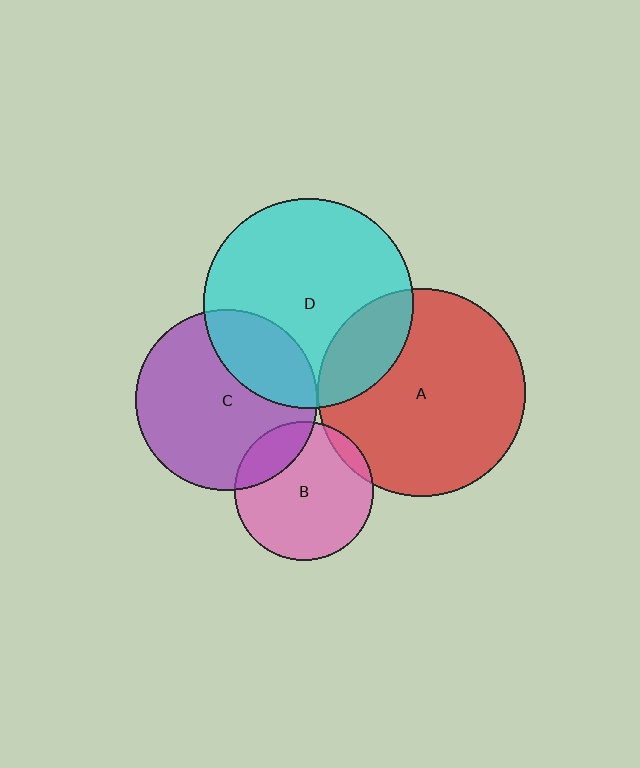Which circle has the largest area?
Circle D (cyan).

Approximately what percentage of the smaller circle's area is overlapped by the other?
Approximately 5%.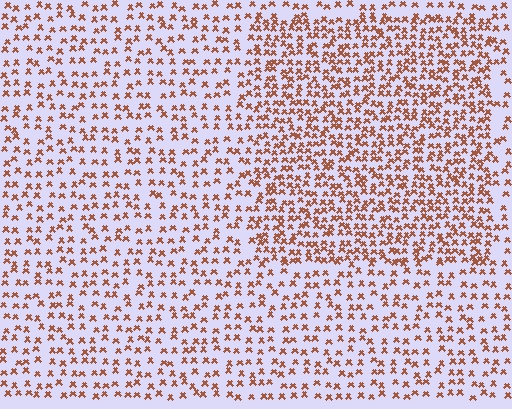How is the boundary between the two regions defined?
The boundary is defined by a change in element density (approximately 1.8x ratio). All elements are the same color, size, and shape.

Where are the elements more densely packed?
The elements are more densely packed inside the rectangle boundary.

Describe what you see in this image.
The image contains small brown elements arranged at two different densities. A rectangle-shaped region is visible where the elements are more densely packed than the surrounding area.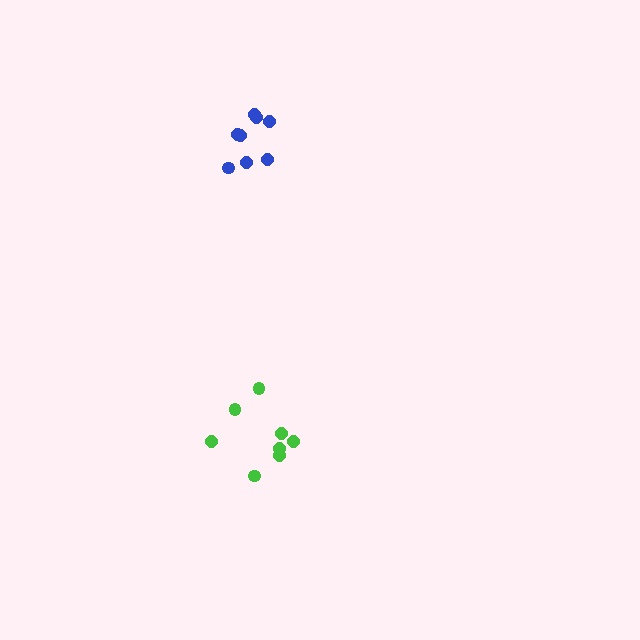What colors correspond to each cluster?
The clusters are colored: green, blue.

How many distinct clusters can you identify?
There are 2 distinct clusters.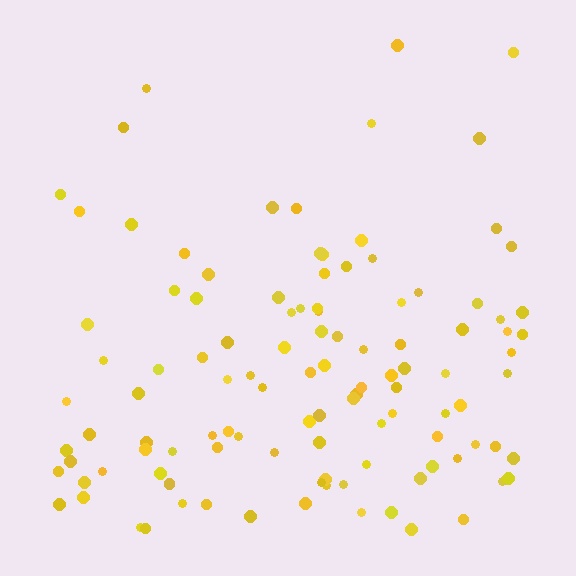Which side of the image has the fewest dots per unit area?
The top.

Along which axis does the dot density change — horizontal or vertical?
Vertical.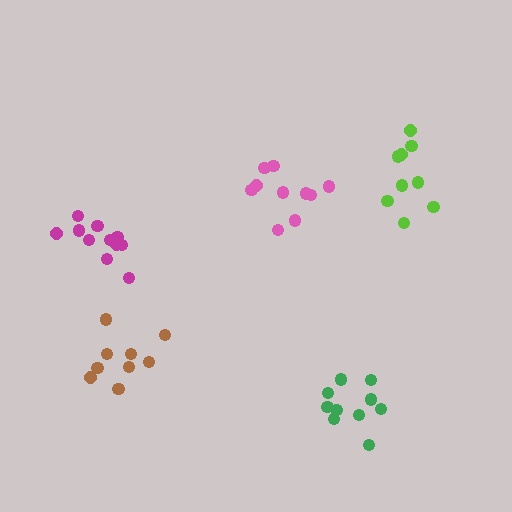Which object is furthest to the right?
The lime cluster is rightmost.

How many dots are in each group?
Group 1: 9 dots, Group 2: 10 dots, Group 3: 10 dots, Group 4: 9 dots, Group 5: 11 dots (49 total).